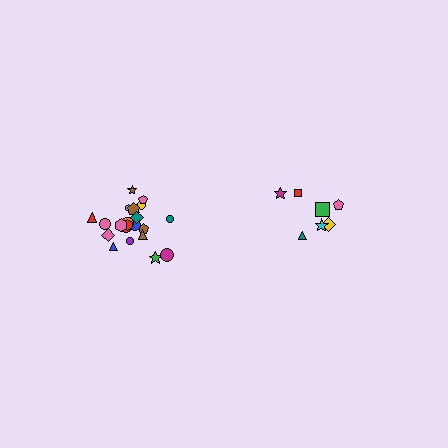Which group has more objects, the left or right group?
The left group.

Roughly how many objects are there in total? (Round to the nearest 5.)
Roughly 30 objects in total.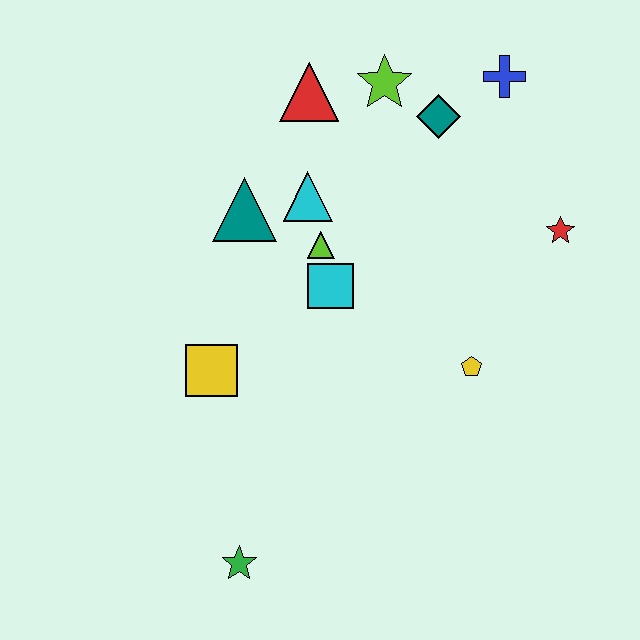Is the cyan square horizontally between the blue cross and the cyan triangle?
Yes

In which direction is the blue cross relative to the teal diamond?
The blue cross is to the right of the teal diamond.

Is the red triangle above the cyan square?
Yes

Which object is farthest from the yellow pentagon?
The red triangle is farthest from the yellow pentagon.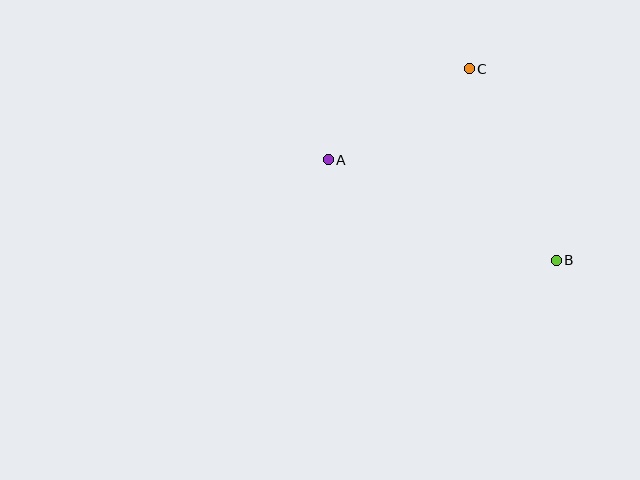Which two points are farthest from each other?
Points A and B are farthest from each other.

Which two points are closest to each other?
Points A and C are closest to each other.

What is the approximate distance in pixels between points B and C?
The distance between B and C is approximately 210 pixels.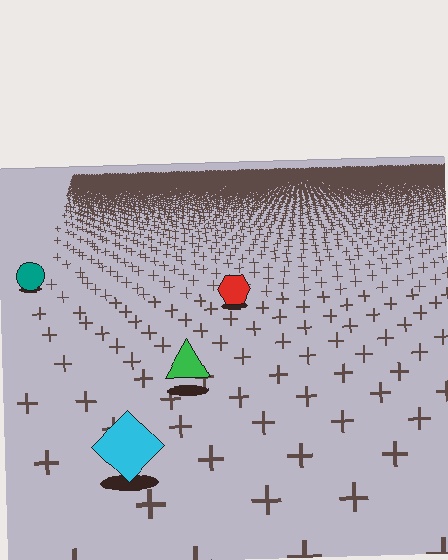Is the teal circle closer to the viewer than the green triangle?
No. The green triangle is closer — you can tell from the texture gradient: the ground texture is coarser near it.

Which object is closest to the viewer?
The cyan diamond is closest. The texture marks near it are larger and more spread out.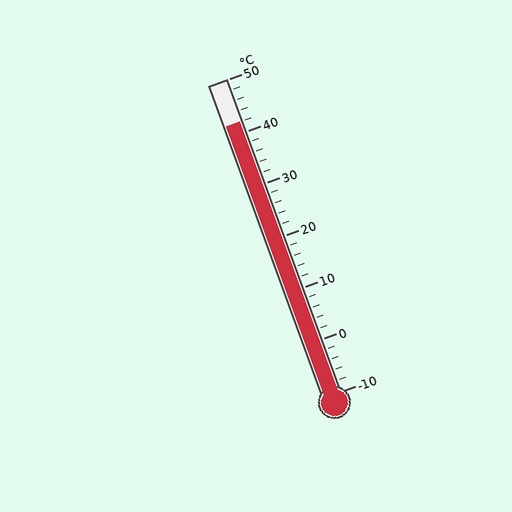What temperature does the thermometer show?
The thermometer shows approximately 42°C.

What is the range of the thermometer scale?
The thermometer scale ranges from -10°C to 50°C.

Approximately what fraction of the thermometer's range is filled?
The thermometer is filled to approximately 85% of its range.